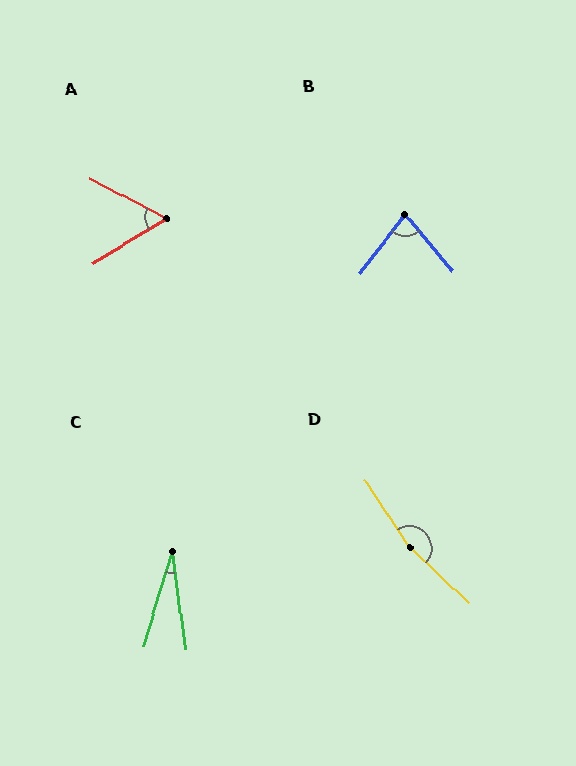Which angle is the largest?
D, at approximately 167 degrees.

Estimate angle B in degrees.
Approximately 78 degrees.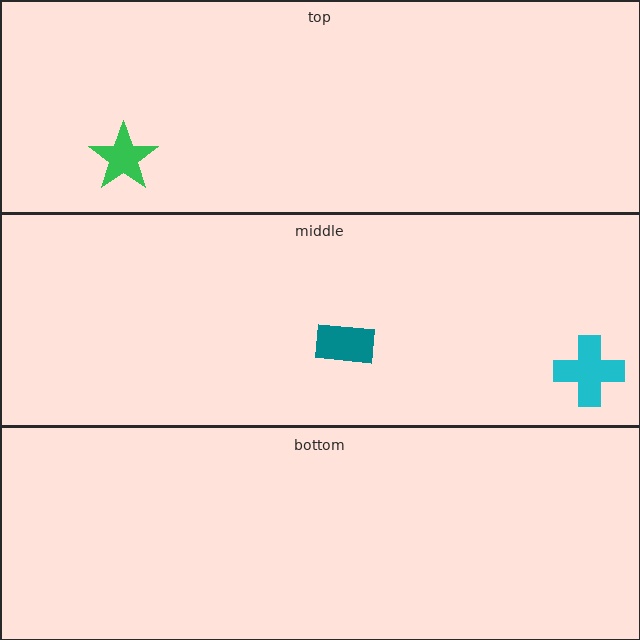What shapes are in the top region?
The green star.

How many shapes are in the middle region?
2.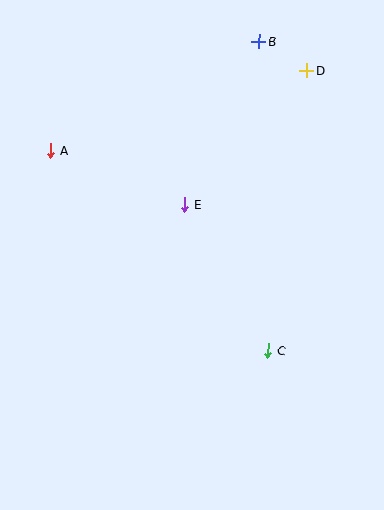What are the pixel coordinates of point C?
Point C is at (268, 351).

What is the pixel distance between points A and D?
The distance between A and D is 269 pixels.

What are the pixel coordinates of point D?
Point D is at (307, 70).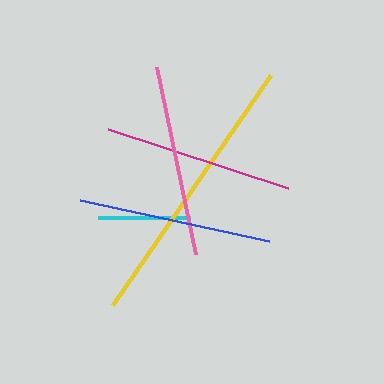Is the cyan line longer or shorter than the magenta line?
The magenta line is longer than the cyan line.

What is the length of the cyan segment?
The cyan segment is approximately 93 pixels long.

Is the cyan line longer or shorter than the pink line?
The pink line is longer than the cyan line.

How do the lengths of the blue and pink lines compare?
The blue and pink lines are approximately the same length.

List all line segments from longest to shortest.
From longest to shortest: yellow, blue, pink, magenta, cyan.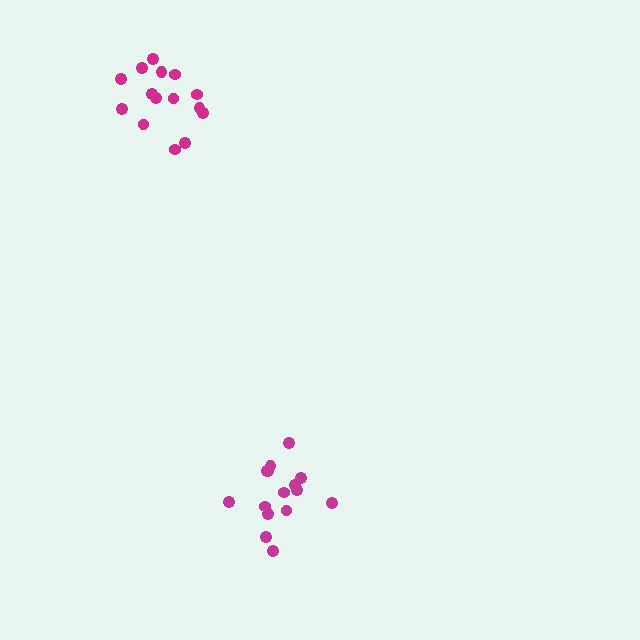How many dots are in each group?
Group 1: 15 dots, Group 2: 15 dots (30 total).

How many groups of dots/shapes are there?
There are 2 groups.